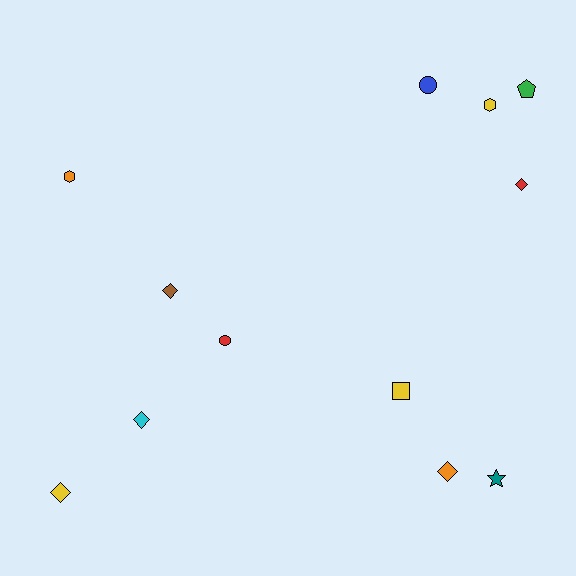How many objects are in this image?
There are 12 objects.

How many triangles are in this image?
There are no triangles.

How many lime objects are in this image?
There are no lime objects.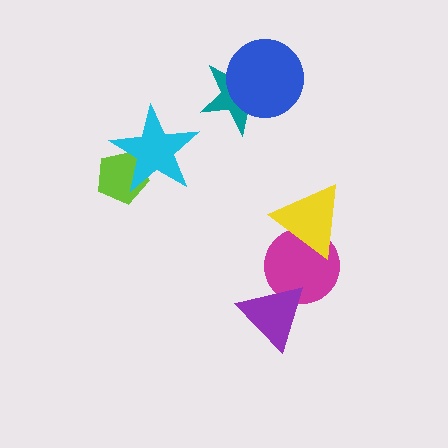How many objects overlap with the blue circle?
1 object overlaps with the blue circle.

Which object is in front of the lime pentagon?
The cyan star is in front of the lime pentagon.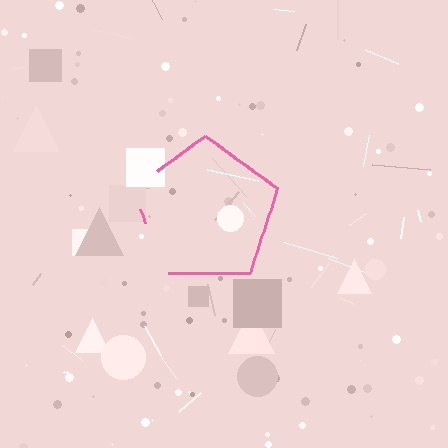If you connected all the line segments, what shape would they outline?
They would outline a pentagon.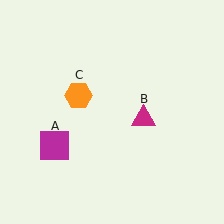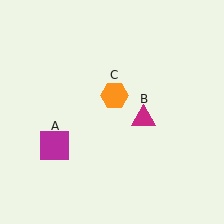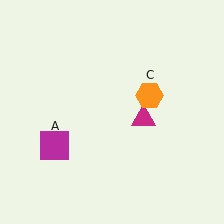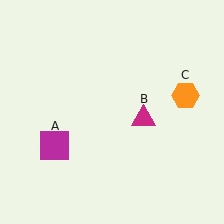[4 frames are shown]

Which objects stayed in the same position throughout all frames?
Magenta square (object A) and magenta triangle (object B) remained stationary.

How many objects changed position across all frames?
1 object changed position: orange hexagon (object C).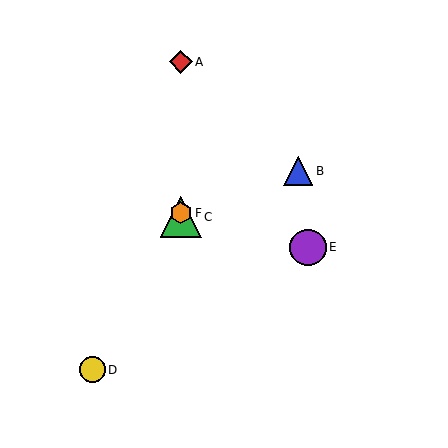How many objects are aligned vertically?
3 objects (A, C, F) are aligned vertically.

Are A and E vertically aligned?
No, A is at x≈181 and E is at x≈308.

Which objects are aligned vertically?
Objects A, C, F are aligned vertically.